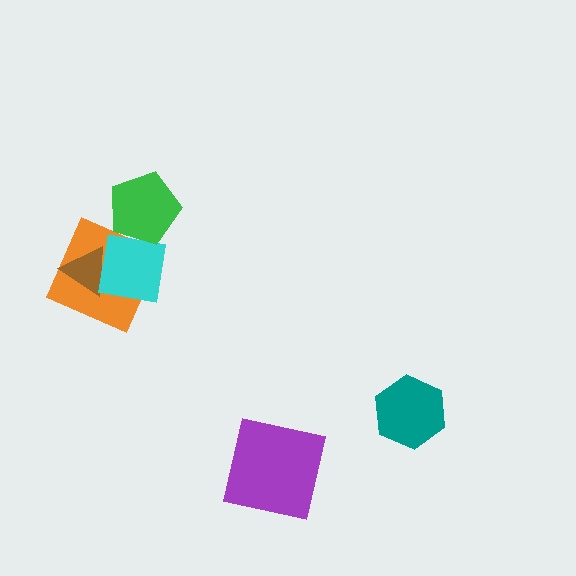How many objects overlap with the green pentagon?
0 objects overlap with the green pentagon.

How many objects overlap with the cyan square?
2 objects overlap with the cyan square.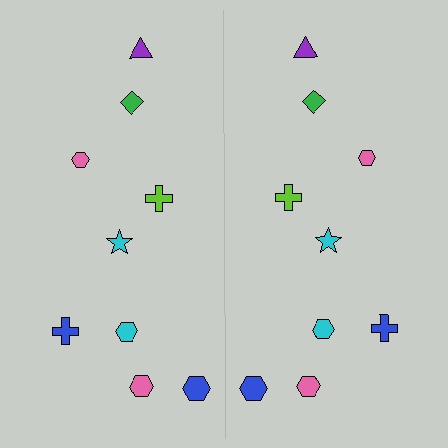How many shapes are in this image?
There are 18 shapes in this image.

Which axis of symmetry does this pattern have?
The pattern has a vertical axis of symmetry running through the center of the image.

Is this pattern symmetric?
Yes, this pattern has bilateral (reflection) symmetry.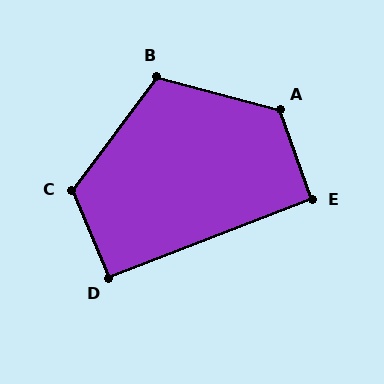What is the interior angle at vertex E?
Approximately 91 degrees (approximately right).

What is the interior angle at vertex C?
Approximately 121 degrees (obtuse).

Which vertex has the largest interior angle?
A, at approximately 125 degrees.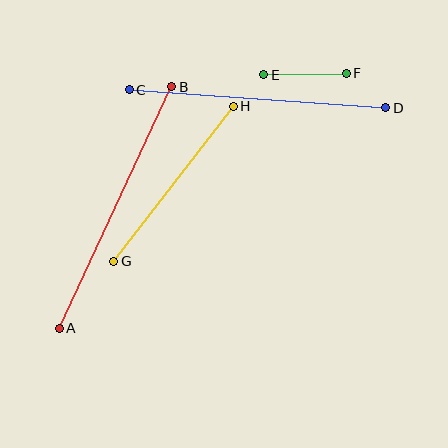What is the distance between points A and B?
The distance is approximately 267 pixels.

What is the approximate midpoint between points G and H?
The midpoint is at approximately (174, 184) pixels.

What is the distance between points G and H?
The distance is approximately 195 pixels.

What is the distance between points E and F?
The distance is approximately 83 pixels.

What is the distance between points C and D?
The distance is approximately 257 pixels.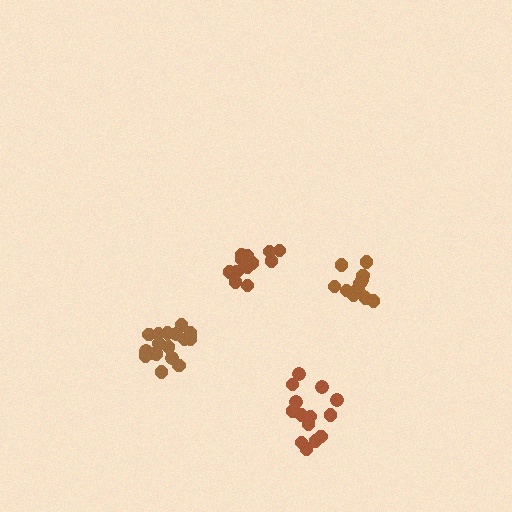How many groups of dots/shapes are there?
There are 4 groups.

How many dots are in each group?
Group 1: 12 dots, Group 2: 14 dots, Group 3: 17 dots, Group 4: 14 dots (57 total).